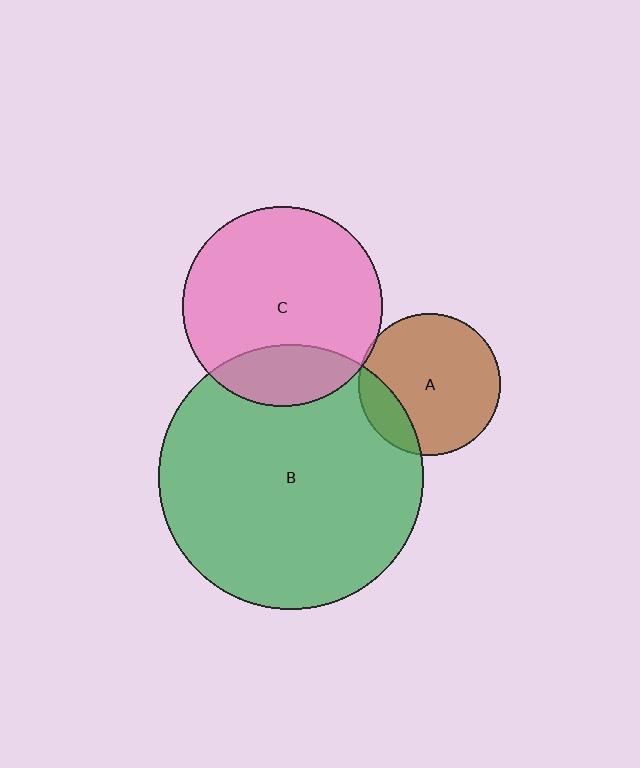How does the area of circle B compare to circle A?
Approximately 3.5 times.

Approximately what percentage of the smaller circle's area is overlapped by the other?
Approximately 20%.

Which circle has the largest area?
Circle B (green).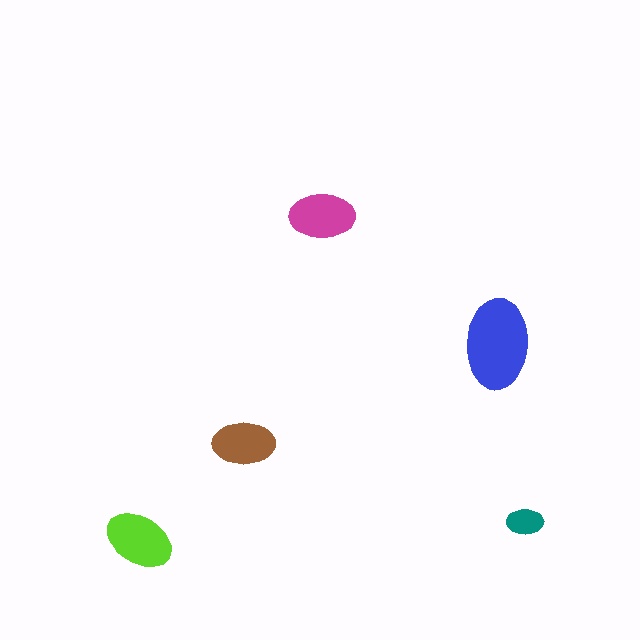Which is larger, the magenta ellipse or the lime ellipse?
The lime one.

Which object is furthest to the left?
The lime ellipse is leftmost.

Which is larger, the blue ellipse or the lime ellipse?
The blue one.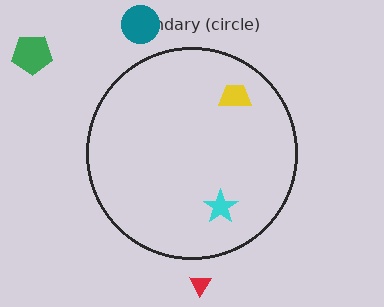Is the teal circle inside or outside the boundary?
Outside.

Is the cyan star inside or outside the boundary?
Inside.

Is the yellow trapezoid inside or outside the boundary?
Inside.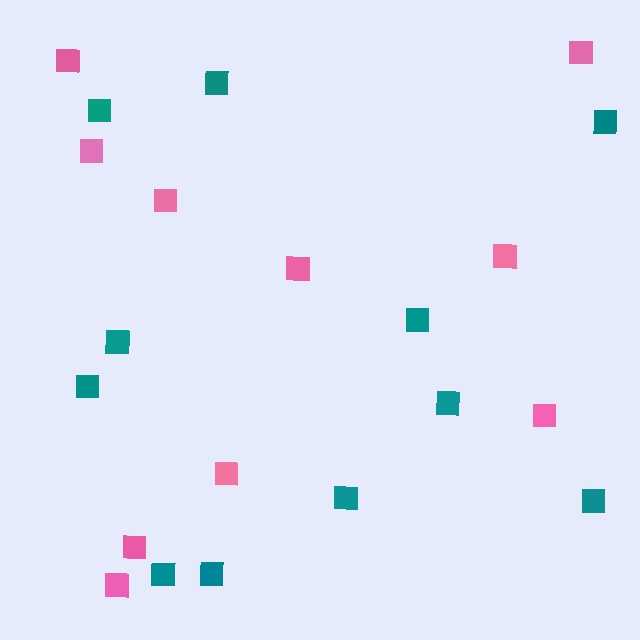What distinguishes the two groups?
There are 2 groups: one group of teal squares (11) and one group of pink squares (10).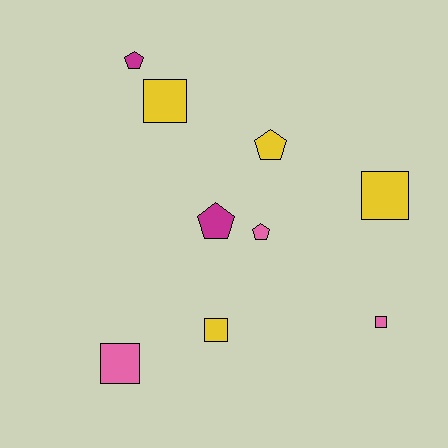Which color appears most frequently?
Yellow, with 4 objects.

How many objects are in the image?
There are 9 objects.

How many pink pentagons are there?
There is 1 pink pentagon.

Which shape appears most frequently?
Square, with 5 objects.